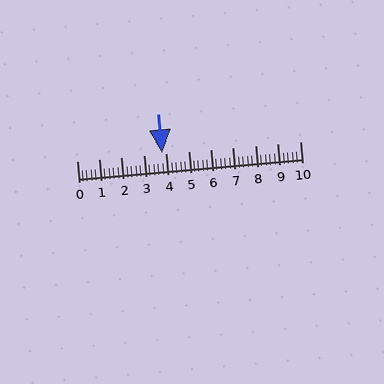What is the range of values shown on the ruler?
The ruler shows values from 0 to 10.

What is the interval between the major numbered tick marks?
The major tick marks are spaced 1 units apart.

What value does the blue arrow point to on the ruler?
The blue arrow points to approximately 3.8.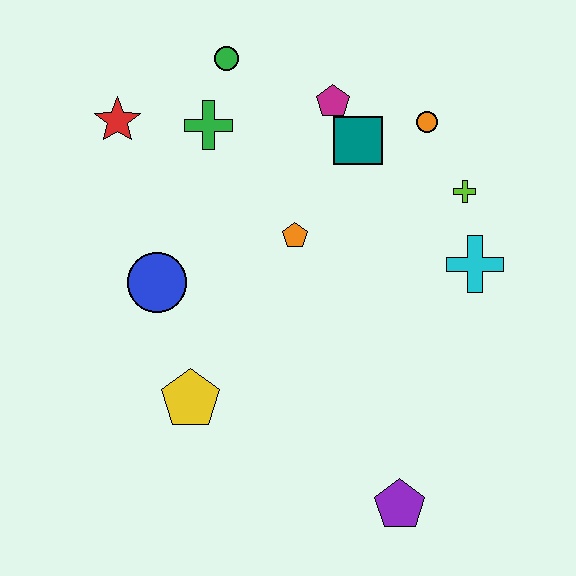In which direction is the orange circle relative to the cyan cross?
The orange circle is above the cyan cross.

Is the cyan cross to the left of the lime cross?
No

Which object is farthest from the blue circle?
The purple pentagon is farthest from the blue circle.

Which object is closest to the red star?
The green cross is closest to the red star.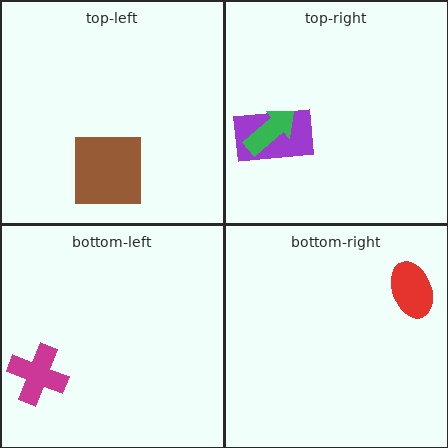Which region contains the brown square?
The top-left region.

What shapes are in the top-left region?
The brown square.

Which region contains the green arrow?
The top-right region.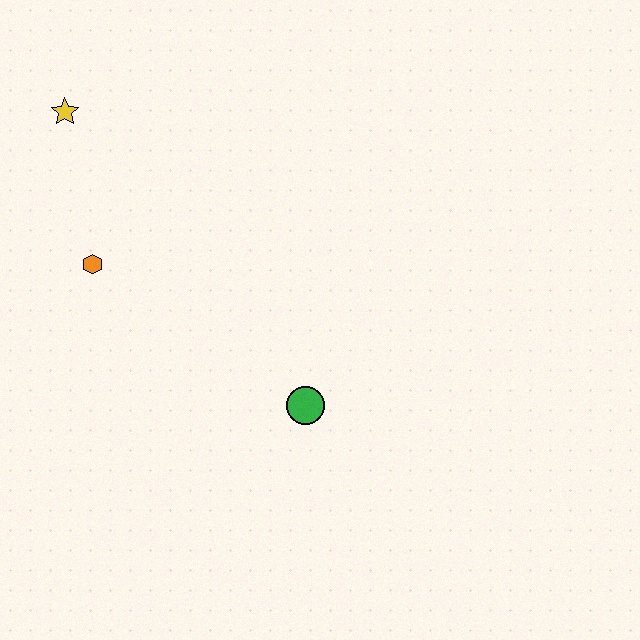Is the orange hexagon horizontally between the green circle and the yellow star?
Yes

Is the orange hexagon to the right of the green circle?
No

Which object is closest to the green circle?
The orange hexagon is closest to the green circle.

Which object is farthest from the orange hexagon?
The green circle is farthest from the orange hexagon.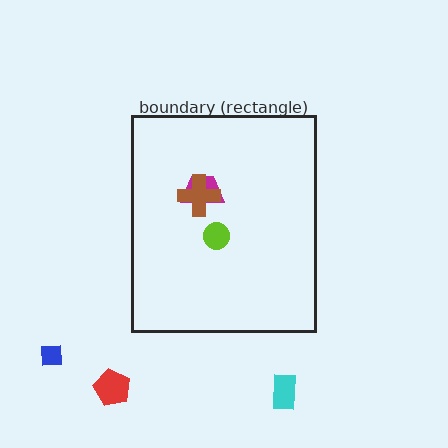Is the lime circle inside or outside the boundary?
Inside.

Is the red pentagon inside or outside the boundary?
Outside.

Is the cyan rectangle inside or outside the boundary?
Outside.